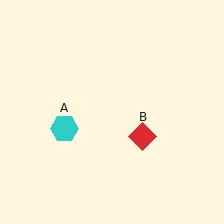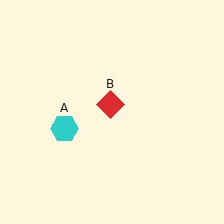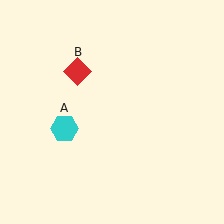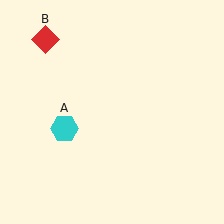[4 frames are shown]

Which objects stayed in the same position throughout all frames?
Cyan hexagon (object A) remained stationary.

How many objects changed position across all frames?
1 object changed position: red diamond (object B).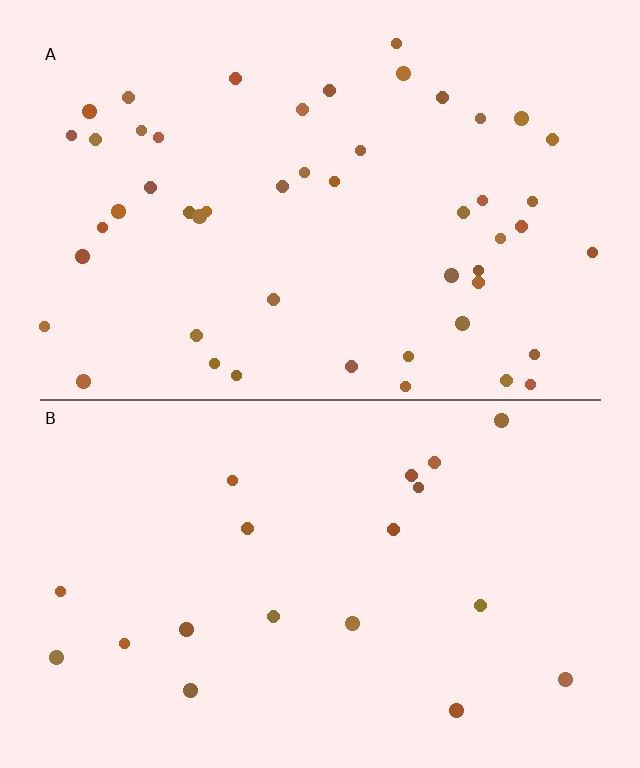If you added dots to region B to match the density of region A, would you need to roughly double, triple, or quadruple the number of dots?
Approximately triple.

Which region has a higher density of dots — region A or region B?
A (the top).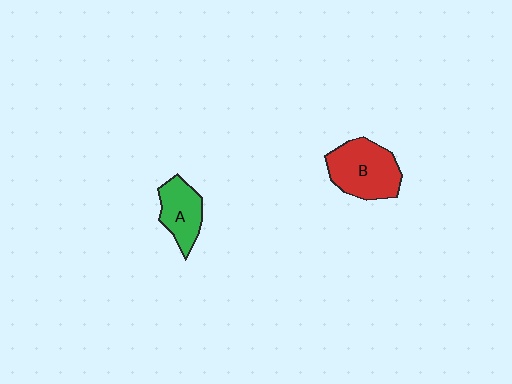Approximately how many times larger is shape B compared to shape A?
Approximately 1.5 times.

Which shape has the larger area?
Shape B (red).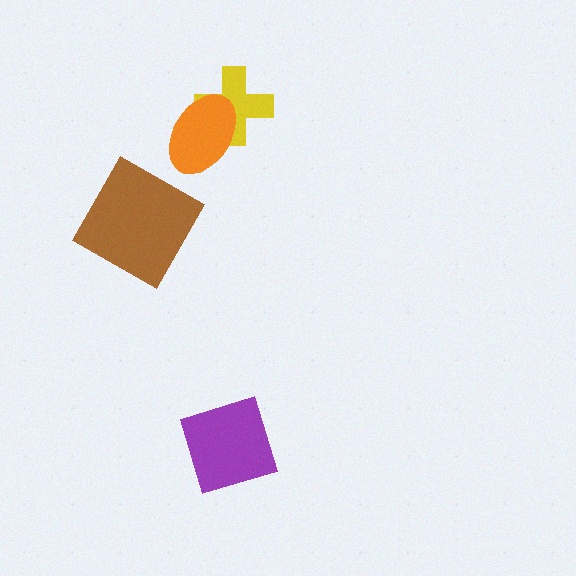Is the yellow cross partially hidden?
Yes, it is partially covered by another shape.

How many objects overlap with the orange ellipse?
1 object overlaps with the orange ellipse.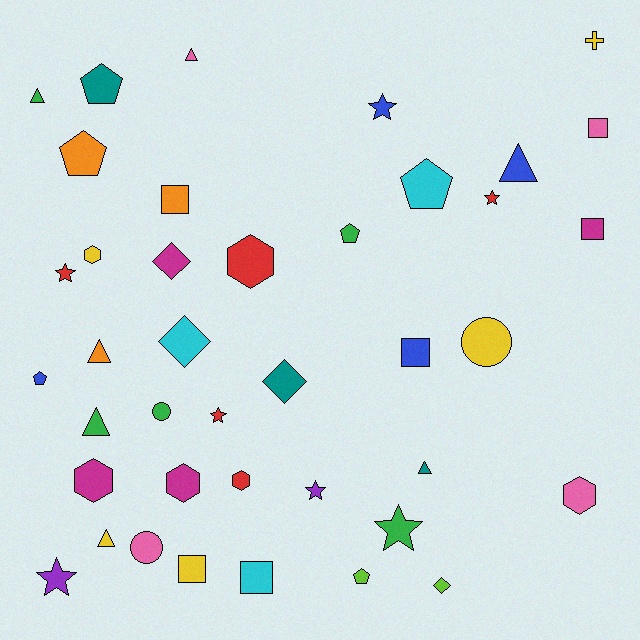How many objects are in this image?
There are 40 objects.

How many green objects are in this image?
There are 5 green objects.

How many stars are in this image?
There are 7 stars.